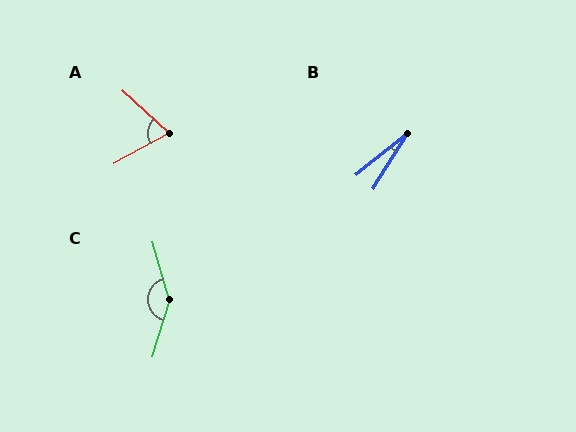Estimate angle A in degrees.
Approximately 71 degrees.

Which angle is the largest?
C, at approximately 147 degrees.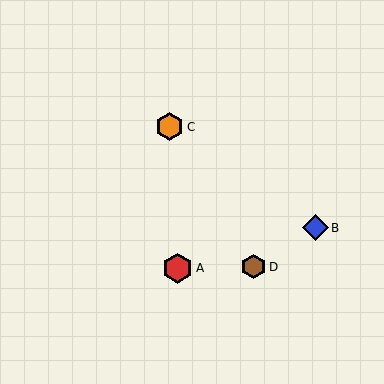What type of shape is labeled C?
Shape C is an orange hexagon.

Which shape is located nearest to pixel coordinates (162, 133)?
The orange hexagon (labeled C) at (170, 127) is nearest to that location.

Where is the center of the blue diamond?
The center of the blue diamond is at (315, 228).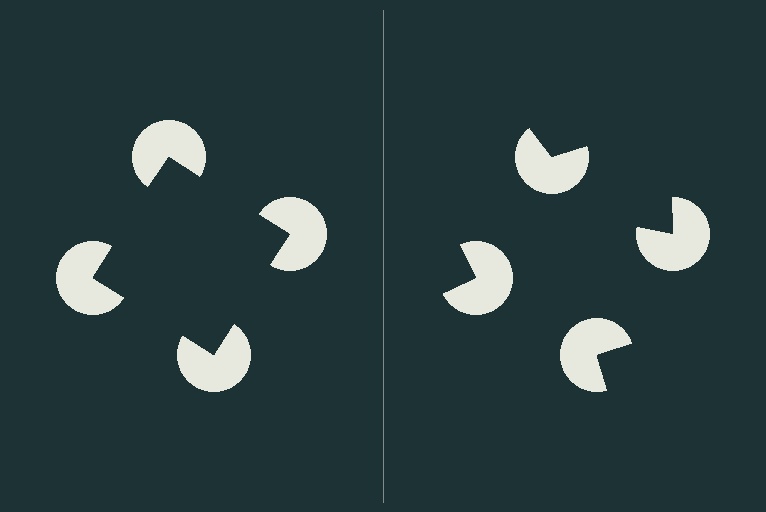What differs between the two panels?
The pac-man discs are positioned identically on both sides; only the wedge orientations differ. On the left they align to a square; on the right they are misaligned.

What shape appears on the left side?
An illusory square.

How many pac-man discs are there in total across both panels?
8 — 4 on each side.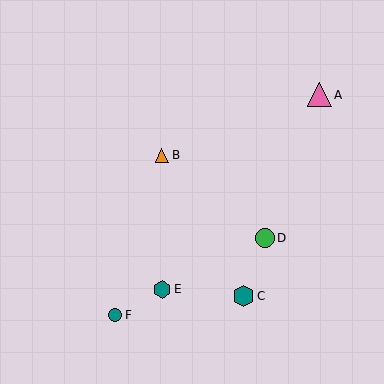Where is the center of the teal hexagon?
The center of the teal hexagon is at (243, 296).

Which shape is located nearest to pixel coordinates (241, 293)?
The teal hexagon (labeled C) at (243, 296) is nearest to that location.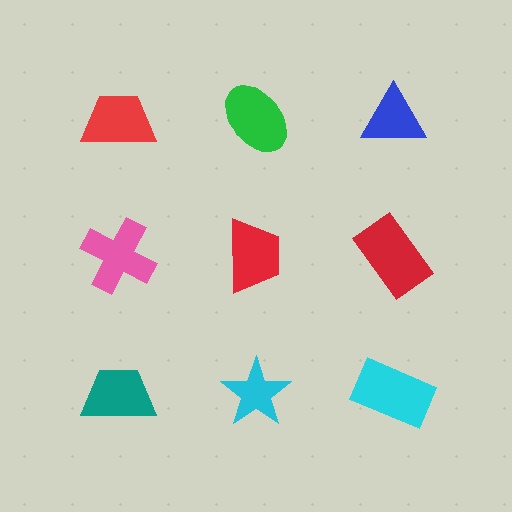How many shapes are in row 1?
3 shapes.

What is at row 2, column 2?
A red trapezoid.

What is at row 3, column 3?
A cyan rectangle.